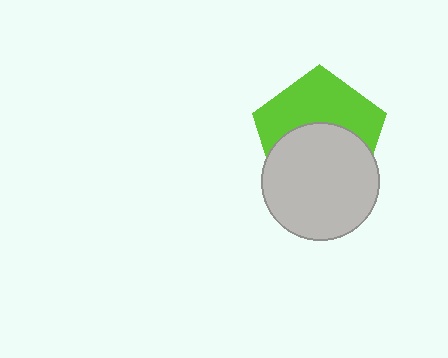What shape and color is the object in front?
The object in front is a light gray circle.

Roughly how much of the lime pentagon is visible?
About half of it is visible (roughly 49%).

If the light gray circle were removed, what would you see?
You would see the complete lime pentagon.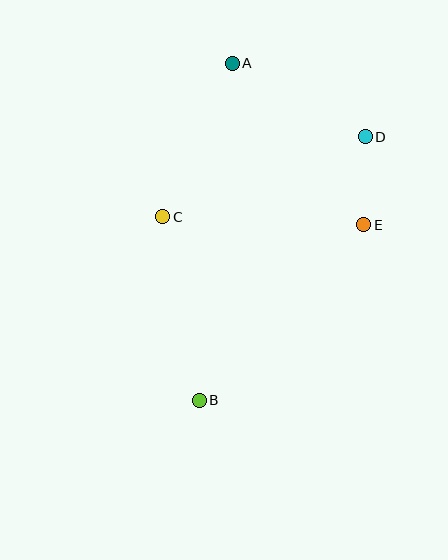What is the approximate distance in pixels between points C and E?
The distance between C and E is approximately 201 pixels.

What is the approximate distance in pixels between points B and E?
The distance between B and E is approximately 240 pixels.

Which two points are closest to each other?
Points D and E are closest to each other.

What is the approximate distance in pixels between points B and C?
The distance between B and C is approximately 187 pixels.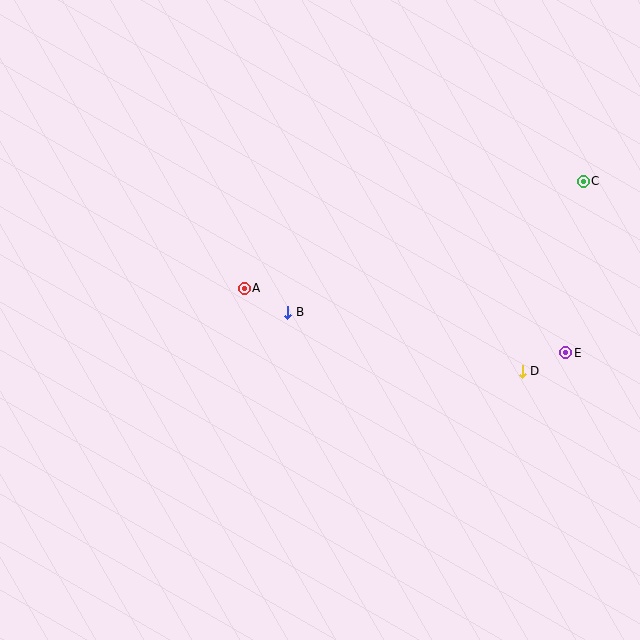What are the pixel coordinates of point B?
Point B is at (288, 312).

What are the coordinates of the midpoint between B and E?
The midpoint between B and E is at (427, 332).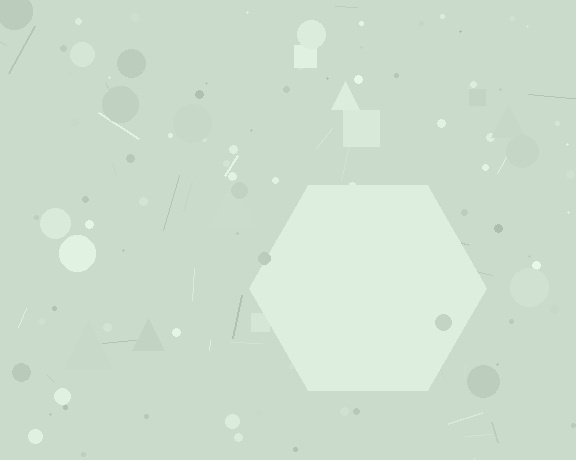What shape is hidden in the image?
A hexagon is hidden in the image.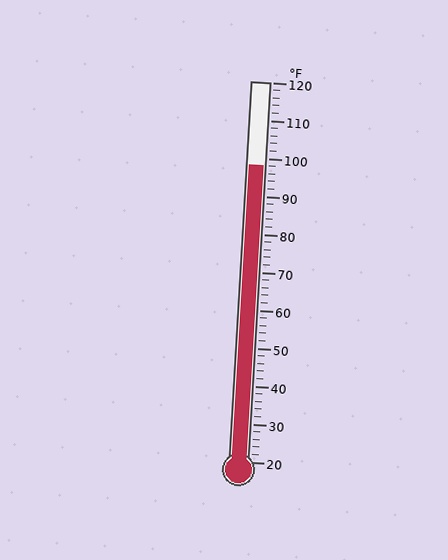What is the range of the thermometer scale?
The thermometer scale ranges from 20°F to 120°F.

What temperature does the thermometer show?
The thermometer shows approximately 98°F.